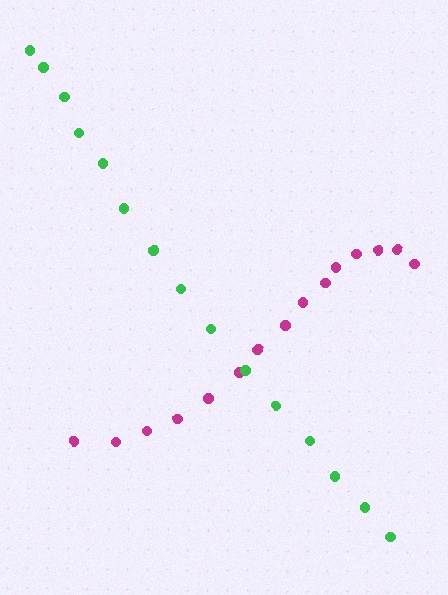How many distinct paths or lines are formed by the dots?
There are 2 distinct paths.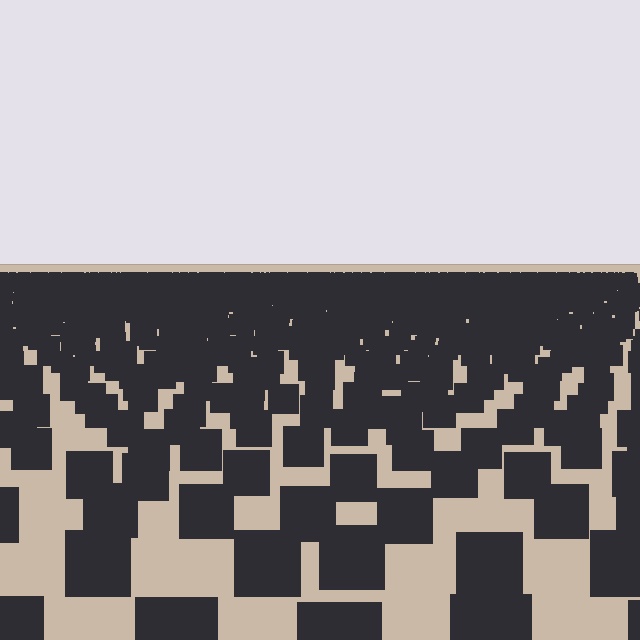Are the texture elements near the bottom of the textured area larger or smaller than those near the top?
Larger. Near the bottom, elements are closer to the viewer and appear at a bigger on-screen size.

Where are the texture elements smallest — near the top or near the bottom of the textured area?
Near the top.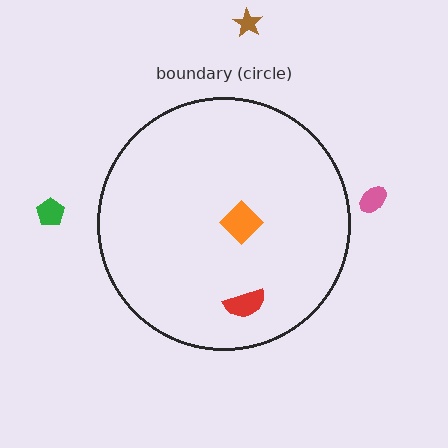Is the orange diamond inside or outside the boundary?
Inside.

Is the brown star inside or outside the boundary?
Outside.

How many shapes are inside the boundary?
2 inside, 3 outside.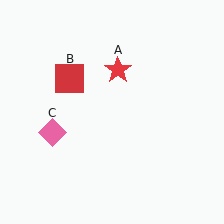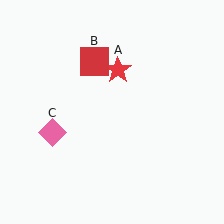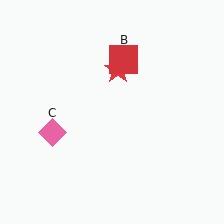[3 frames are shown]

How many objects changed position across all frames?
1 object changed position: red square (object B).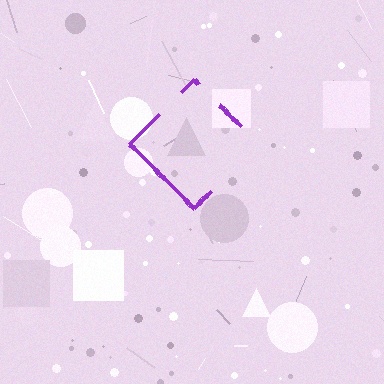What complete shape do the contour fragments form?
The contour fragments form a diamond.